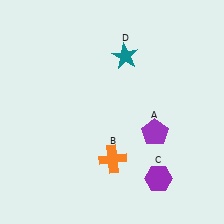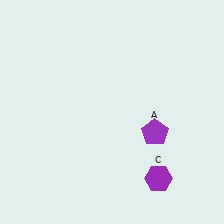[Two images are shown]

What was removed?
The teal star (D), the orange cross (B) were removed in Image 2.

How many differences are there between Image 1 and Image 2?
There are 2 differences between the two images.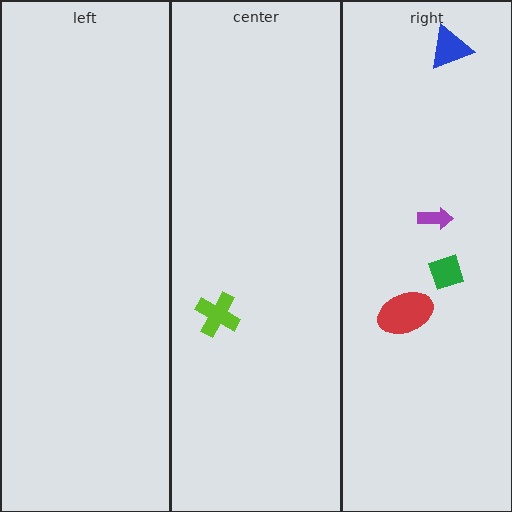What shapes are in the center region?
The lime cross.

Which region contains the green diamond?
The right region.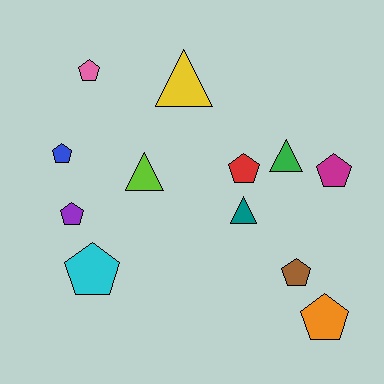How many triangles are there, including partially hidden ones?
There are 4 triangles.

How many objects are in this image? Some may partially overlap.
There are 12 objects.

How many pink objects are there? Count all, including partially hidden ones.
There is 1 pink object.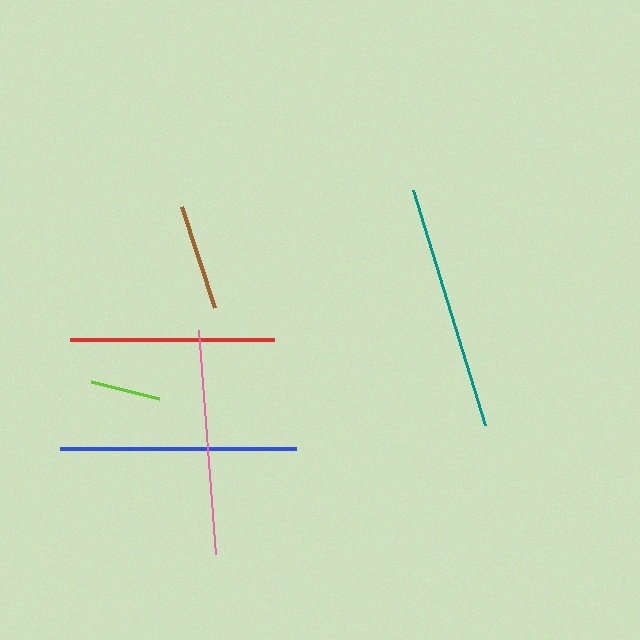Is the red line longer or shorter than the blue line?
The blue line is longer than the red line.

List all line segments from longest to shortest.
From longest to shortest: teal, blue, pink, red, brown, lime.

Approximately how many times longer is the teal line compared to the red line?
The teal line is approximately 1.2 times the length of the red line.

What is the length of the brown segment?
The brown segment is approximately 106 pixels long.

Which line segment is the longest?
The teal line is the longest at approximately 246 pixels.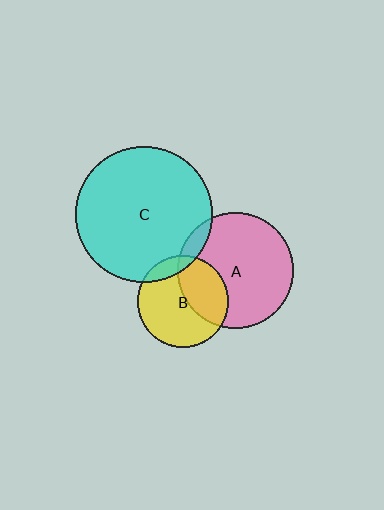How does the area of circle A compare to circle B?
Approximately 1.6 times.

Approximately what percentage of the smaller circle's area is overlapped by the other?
Approximately 35%.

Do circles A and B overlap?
Yes.